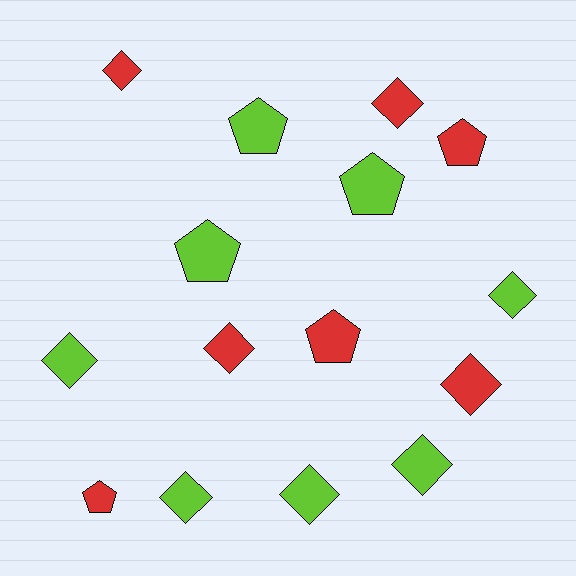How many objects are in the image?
There are 15 objects.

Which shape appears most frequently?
Diamond, with 9 objects.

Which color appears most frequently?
Lime, with 8 objects.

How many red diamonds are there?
There are 4 red diamonds.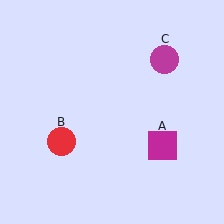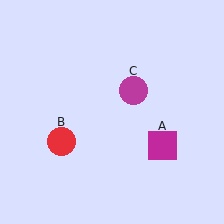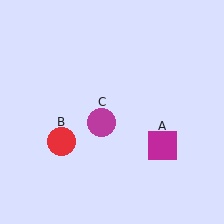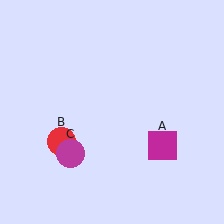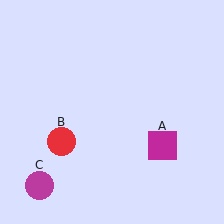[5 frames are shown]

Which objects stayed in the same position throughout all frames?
Magenta square (object A) and red circle (object B) remained stationary.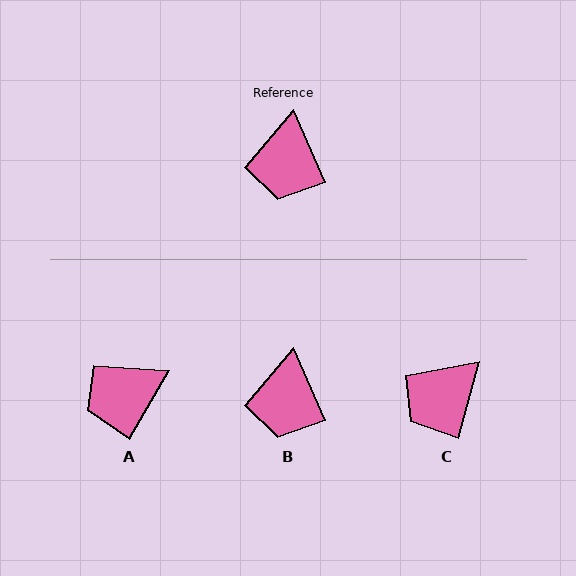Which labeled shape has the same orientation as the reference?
B.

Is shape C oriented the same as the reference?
No, it is off by about 39 degrees.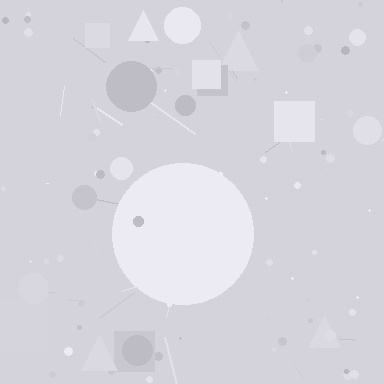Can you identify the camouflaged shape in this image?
The camouflaged shape is a circle.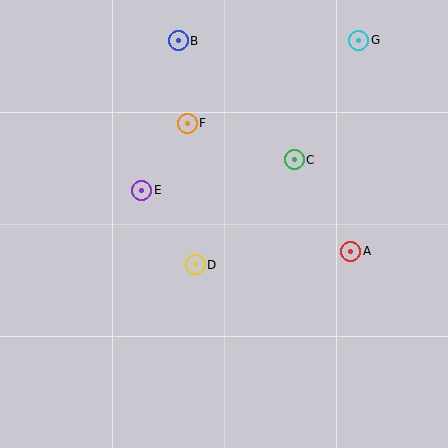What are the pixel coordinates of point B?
Point B is at (178, 41).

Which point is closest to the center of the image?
Point D at (195, 265) is closest to the center.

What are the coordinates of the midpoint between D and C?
The midpoint between D and C is at (245, 212).